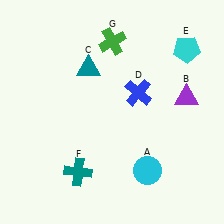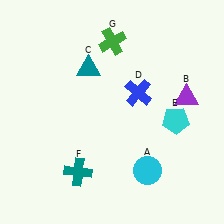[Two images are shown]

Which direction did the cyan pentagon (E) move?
The cyan pentagon (E) moved down.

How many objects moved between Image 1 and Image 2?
1 object moved between the two images.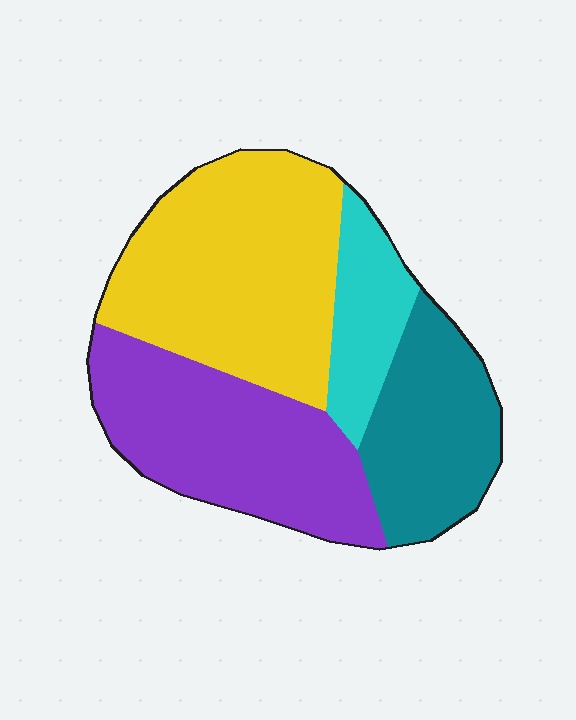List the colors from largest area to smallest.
From largest to smallest: yellow, purple, teal, cyan.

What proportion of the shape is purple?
Purple covers around 30% of the shape.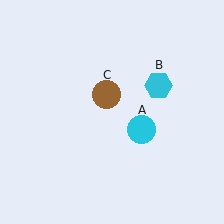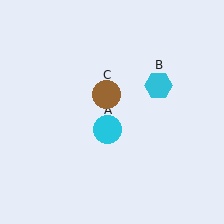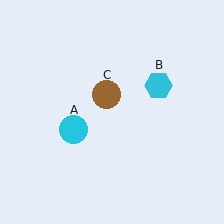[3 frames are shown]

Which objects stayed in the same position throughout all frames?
Cyan hexagon (object B) and brown circle (object C) remained stationary.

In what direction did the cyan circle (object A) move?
The cyan circle (object A) moved left.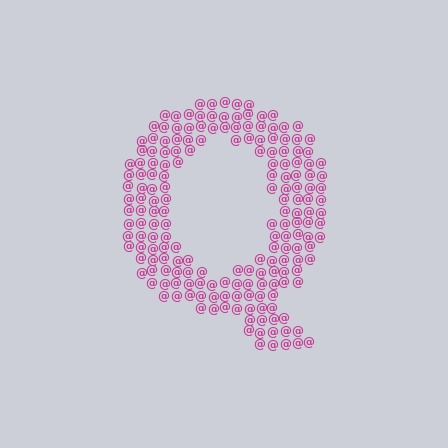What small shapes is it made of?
It is made of small at signs.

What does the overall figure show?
The overall figure shows the letter Q.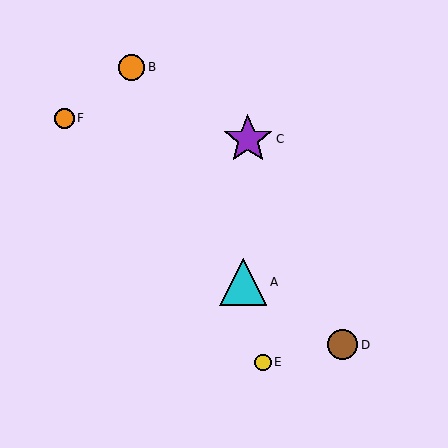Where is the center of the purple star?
The center of the purple star is at (248, 139).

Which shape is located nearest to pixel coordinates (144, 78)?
The orange circle (labeled B) at (132, 67) is nearest to that location.